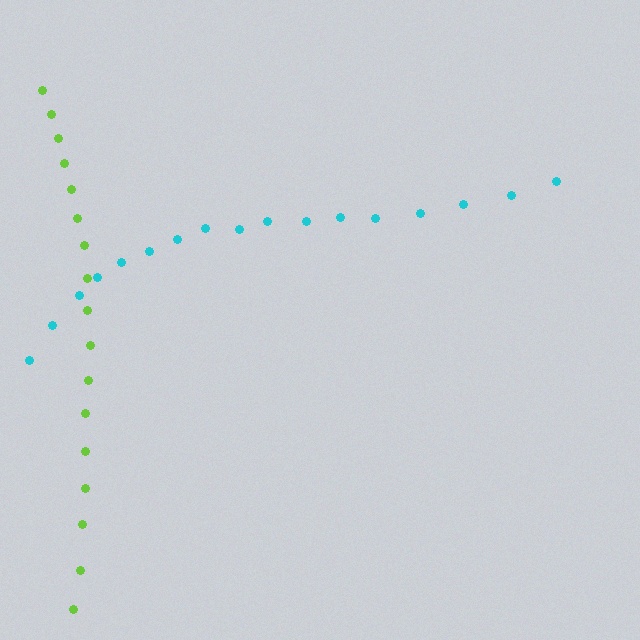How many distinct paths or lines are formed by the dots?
There are 2 distinct paths.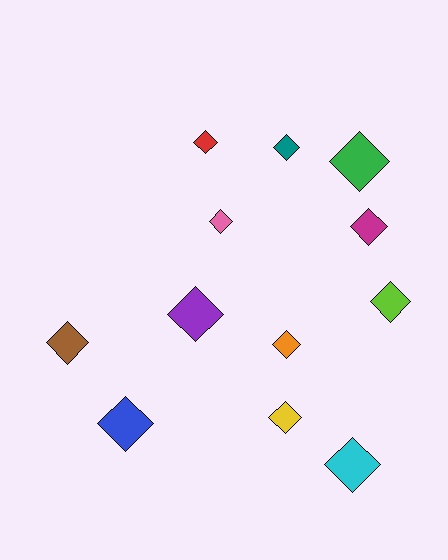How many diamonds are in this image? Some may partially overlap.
There are 12 diamonds.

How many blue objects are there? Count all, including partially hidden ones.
There is 1 blue object.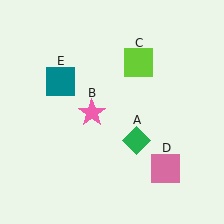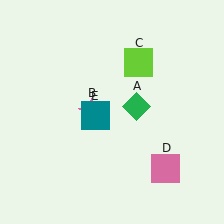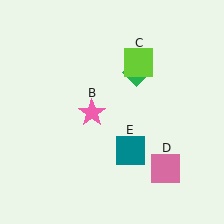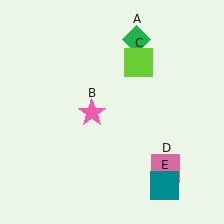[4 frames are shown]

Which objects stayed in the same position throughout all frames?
Pink star (object B) and lime square (object C) and pink square (object D) remained stationary.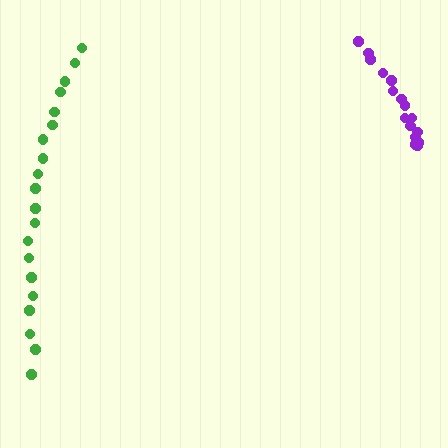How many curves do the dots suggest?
There are 2 distinct paths.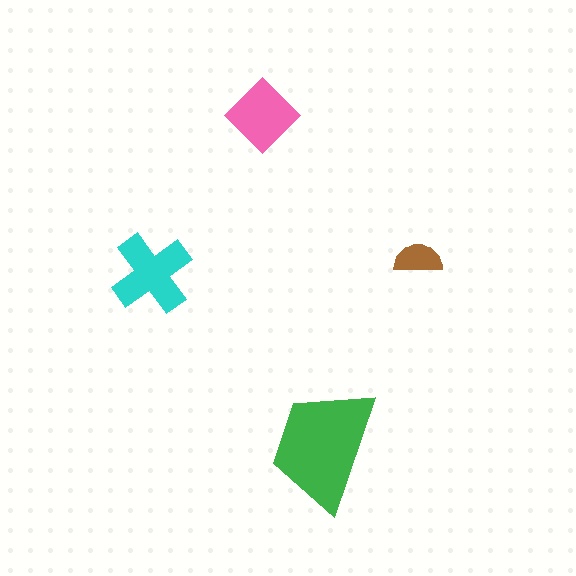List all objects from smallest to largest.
The brown semicircle, the pink diamond, the cyan cross, the green trapezoid.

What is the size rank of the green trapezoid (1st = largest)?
1st.